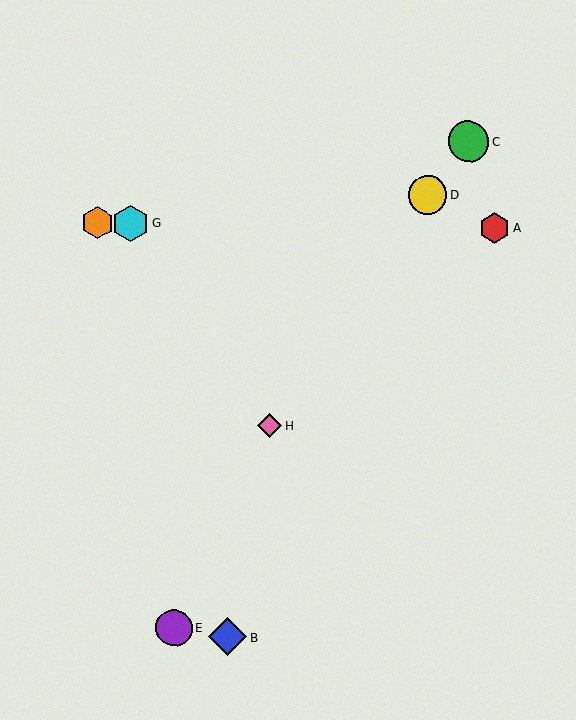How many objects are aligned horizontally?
3 objects (A, F, G) are aligned horizontally.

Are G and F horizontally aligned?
Yes, both are at y≈223.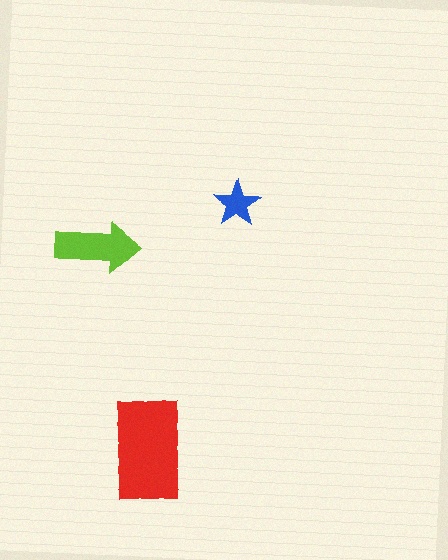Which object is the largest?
The red rectangle.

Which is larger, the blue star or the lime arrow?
The lime arrow.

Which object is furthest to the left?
The lime arrow is leftmost.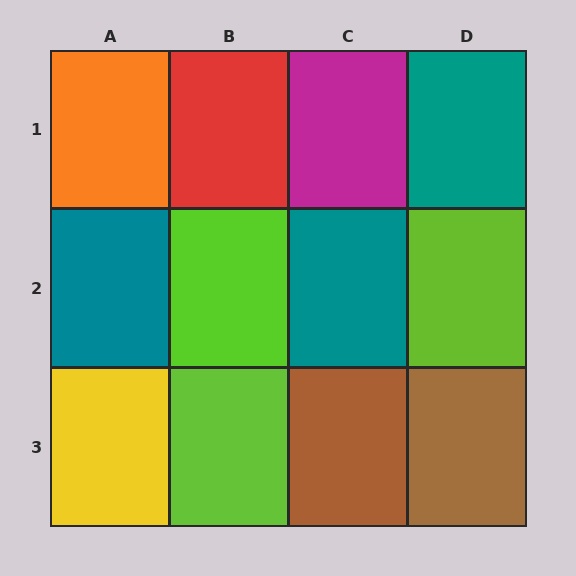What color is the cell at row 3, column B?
Lime.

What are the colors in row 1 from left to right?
Orange, red, magenta, teal.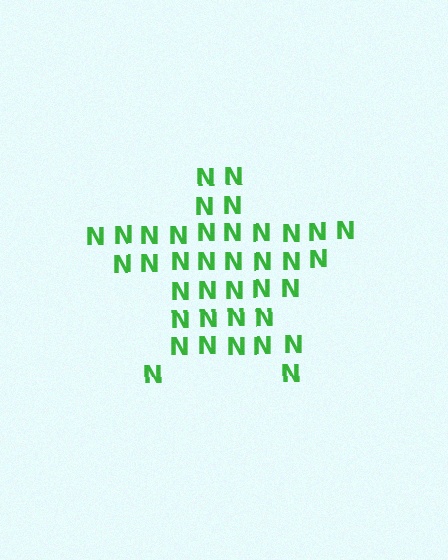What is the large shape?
The large shape is a star.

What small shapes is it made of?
It is made of small letter N's.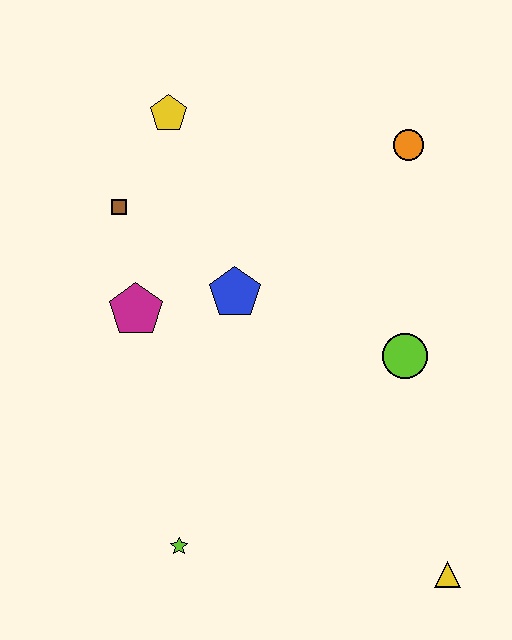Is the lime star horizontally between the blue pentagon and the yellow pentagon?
Yes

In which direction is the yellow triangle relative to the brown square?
The yellow triangle is below the brown square.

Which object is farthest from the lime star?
The orange circle is farthest from the lime star.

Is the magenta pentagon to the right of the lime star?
No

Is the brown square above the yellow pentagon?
No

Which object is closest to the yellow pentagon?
The brown square is closest to the yellow pentagon.